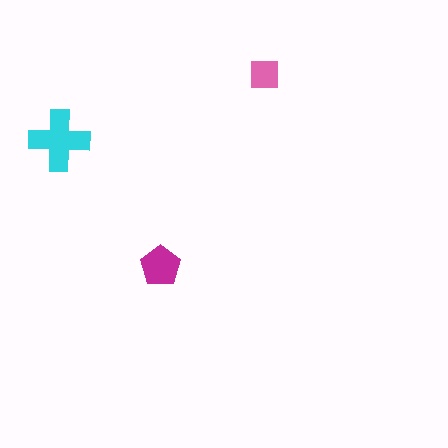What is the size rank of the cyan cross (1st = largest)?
1st.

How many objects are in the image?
There are 3 objects in the image.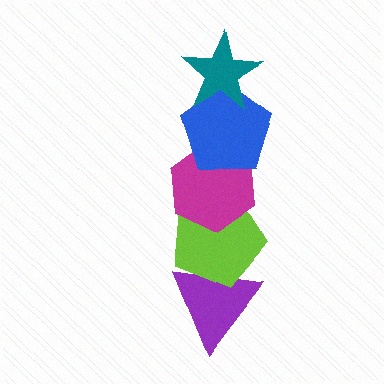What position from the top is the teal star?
The teal star is 1st from the top.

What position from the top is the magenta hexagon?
The magenta hexagon is 3rd from the top.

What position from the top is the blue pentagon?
The blue pentagon is 2nd from the top.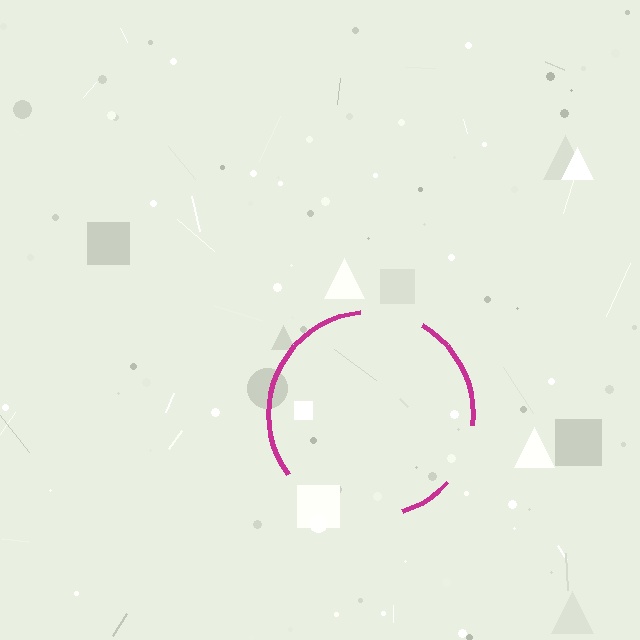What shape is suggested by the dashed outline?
The dashed outline suggests a circle.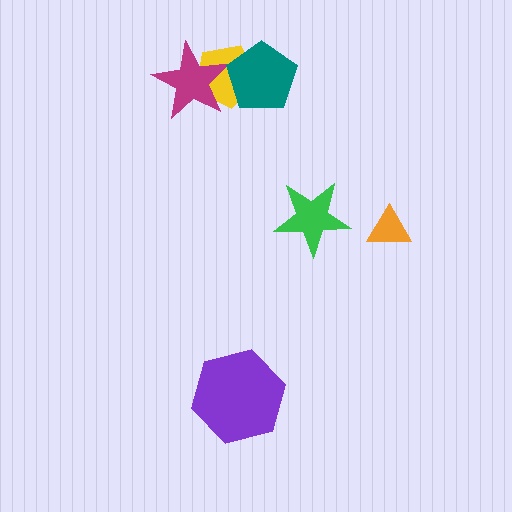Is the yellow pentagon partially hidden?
Yes, it is partially covered by another shape.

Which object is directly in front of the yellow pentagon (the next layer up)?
The magenta star is directly in front of the yellow pentagon.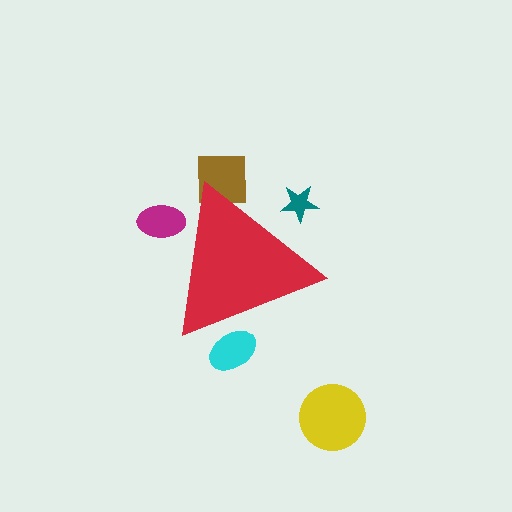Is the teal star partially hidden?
Yes, the teal star is partially hidden behind the red triangle.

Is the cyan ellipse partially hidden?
Yes, the cyan ellipse is partially hidden behind the red triangle.